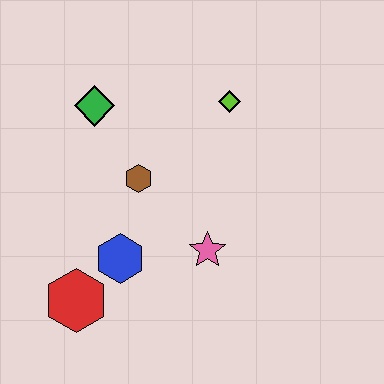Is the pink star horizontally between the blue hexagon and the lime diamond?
Yes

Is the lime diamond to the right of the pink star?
Yes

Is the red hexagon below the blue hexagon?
Yes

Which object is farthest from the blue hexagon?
The lime diamond is farthest from the blue hexagon.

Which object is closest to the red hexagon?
The blue hexagon is closest to the red hexagon.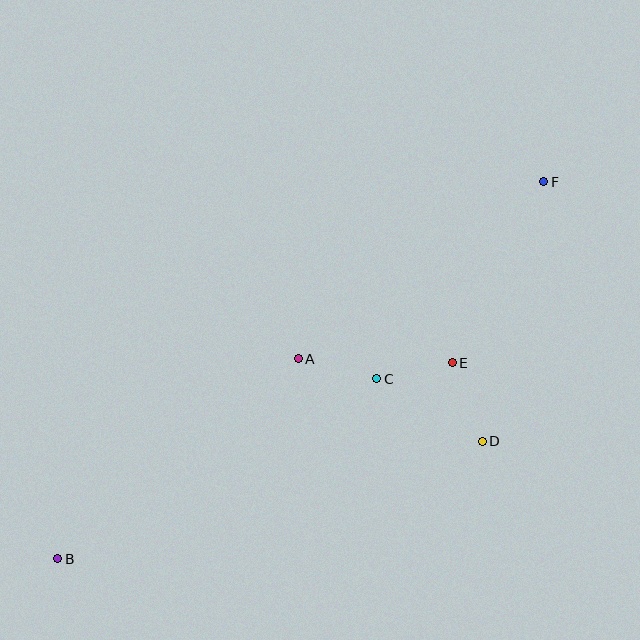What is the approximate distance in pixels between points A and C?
The distance between A and C is approximately 81 pixels.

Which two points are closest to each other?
Points C and E are closest to each other.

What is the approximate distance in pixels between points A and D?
The distance between A and D is approximately 202 pixels.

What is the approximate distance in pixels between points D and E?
The distance between D and E is approximately 84 pixels.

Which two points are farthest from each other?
Points B and F are farthest from each other.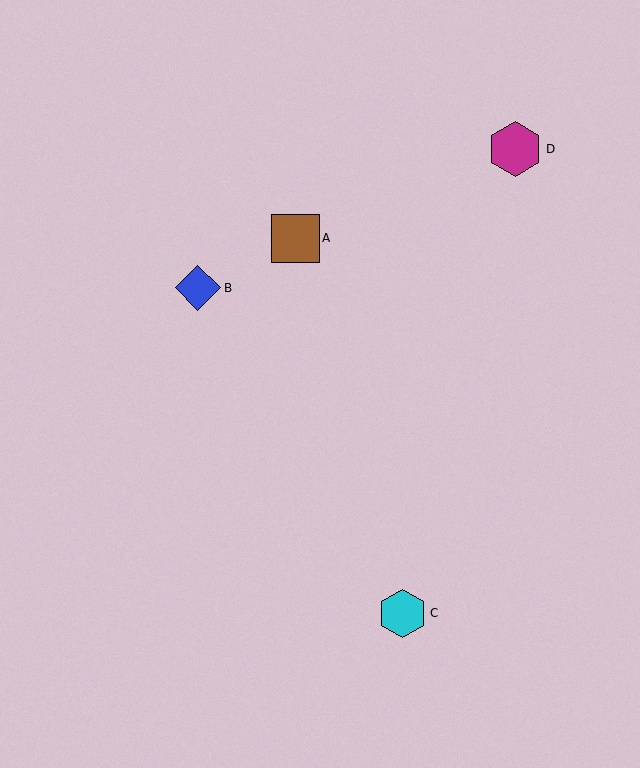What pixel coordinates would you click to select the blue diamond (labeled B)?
Click at (198, 288) to select the blue diamond B.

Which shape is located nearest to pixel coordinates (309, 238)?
The brown square (labeled A) at (296, 238) is nearest to that location.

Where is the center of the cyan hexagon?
The center of the cyan hexagon is at (403, 613).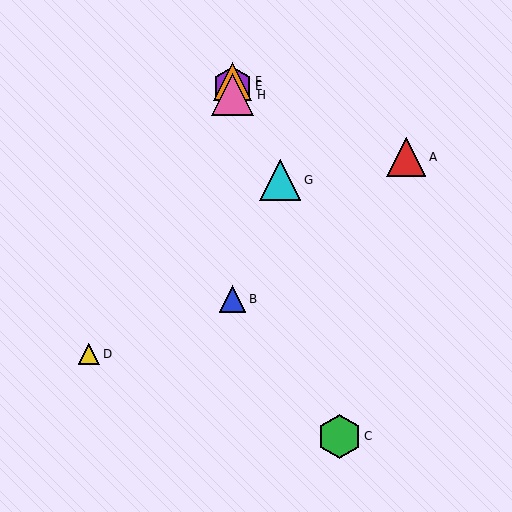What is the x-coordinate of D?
Object D is at x≈89.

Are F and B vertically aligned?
Yes, both are at x≈233.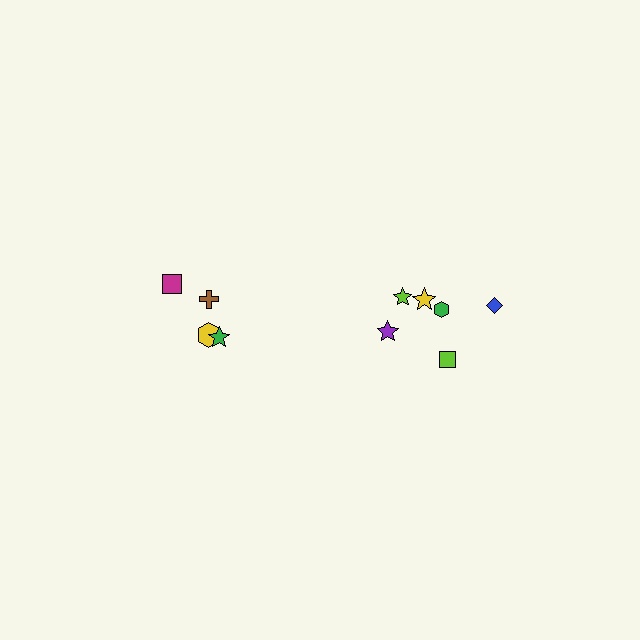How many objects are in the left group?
There are 4 objects.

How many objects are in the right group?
There are 6 objects.